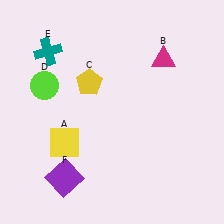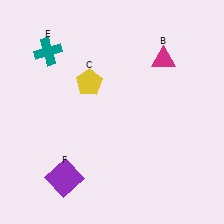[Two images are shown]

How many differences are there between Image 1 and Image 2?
There are 2 differences between the two images.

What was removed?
The yellow square (A), the lime circle (D) were removed in Image 2.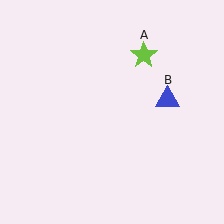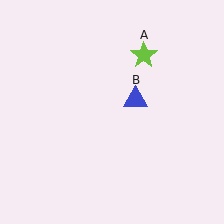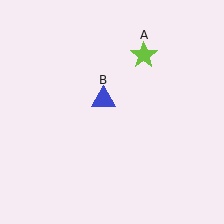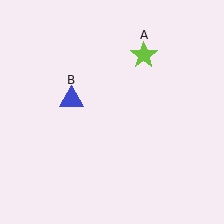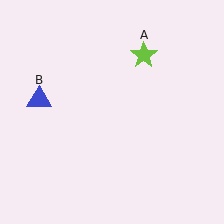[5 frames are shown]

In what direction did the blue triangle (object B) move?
The blue triangle (object B) moved left.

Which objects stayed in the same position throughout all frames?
Lime star (object A) remained stationary.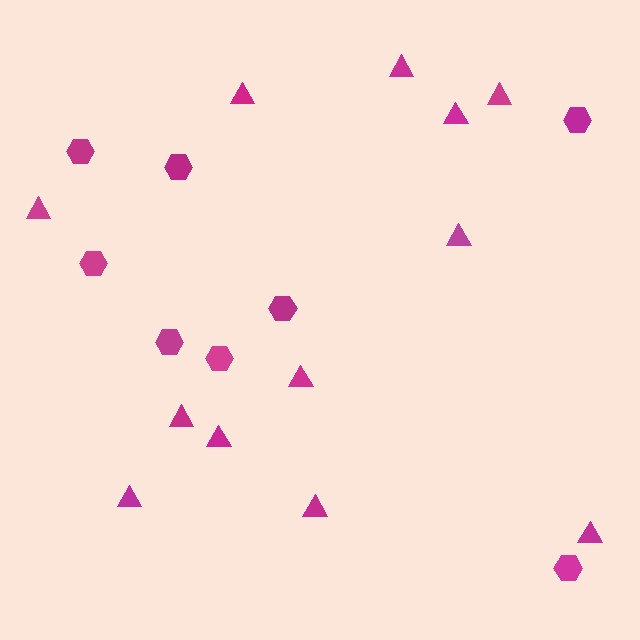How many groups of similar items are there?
There are 2 groups: one group of triangles (12) and one group of hexagons (8).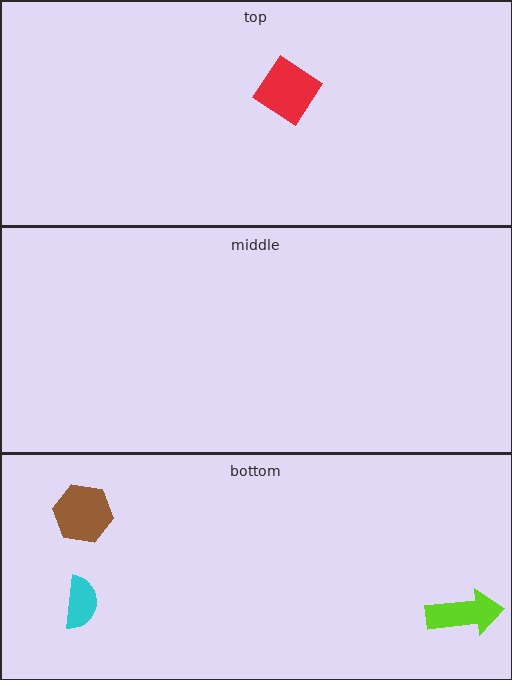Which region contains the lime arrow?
The bottom region.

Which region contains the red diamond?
The top region.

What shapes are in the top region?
The red diamond.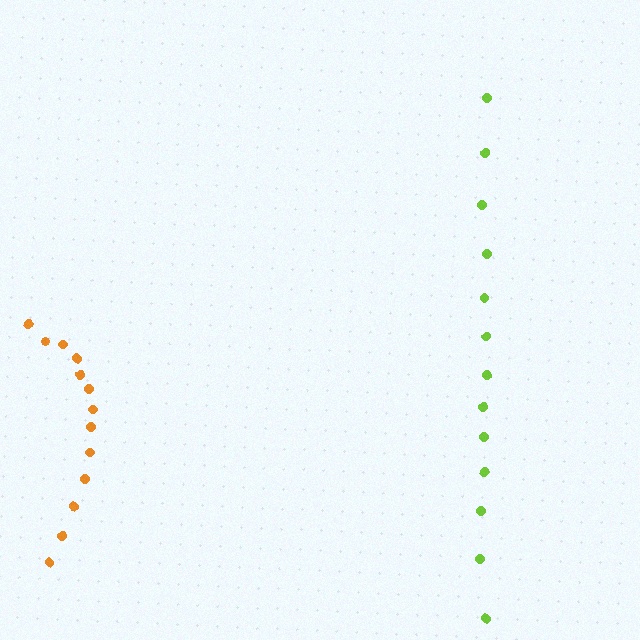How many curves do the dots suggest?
There are 2 distinct paths.